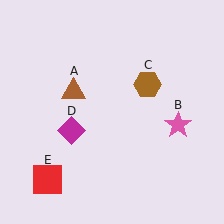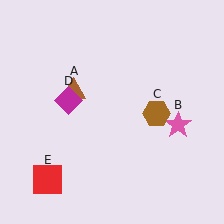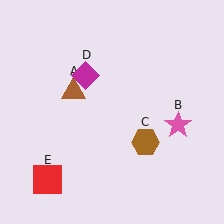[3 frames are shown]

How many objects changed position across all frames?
2 objects changed position: brown hexagon (object C), magenta diamond (object D).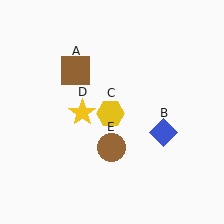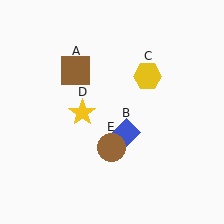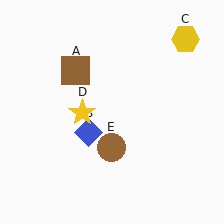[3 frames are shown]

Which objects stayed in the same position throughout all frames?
Brown square (object A) and yellow star (object D) and brown circle (object E) remained stationary.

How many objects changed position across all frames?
2 objects changed position: blue diamond (object B), yellow hexagon (object C).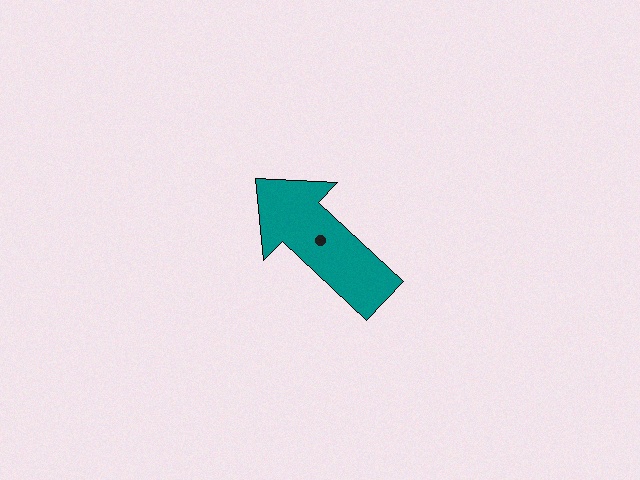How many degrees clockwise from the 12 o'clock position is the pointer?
Approximately 313 degrees.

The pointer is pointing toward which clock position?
Roughly 10 o'clock.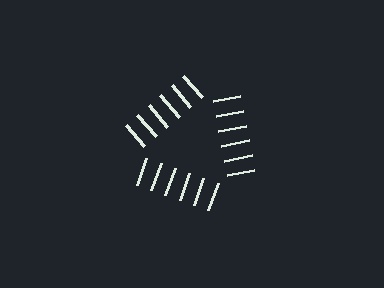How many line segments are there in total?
18 — 6 along each of the 3 edges.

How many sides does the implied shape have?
3 sides — the line-ends trace a triangle.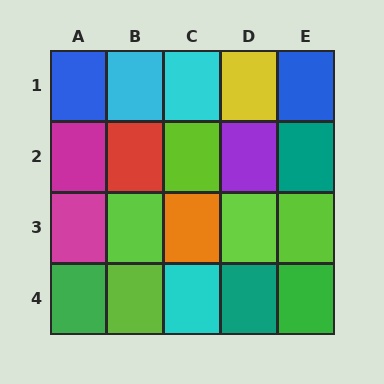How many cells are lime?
5 cells are lime.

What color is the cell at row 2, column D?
Purple.